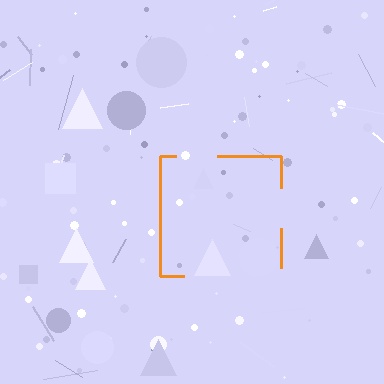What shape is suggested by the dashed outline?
The dashed outline suggests a square.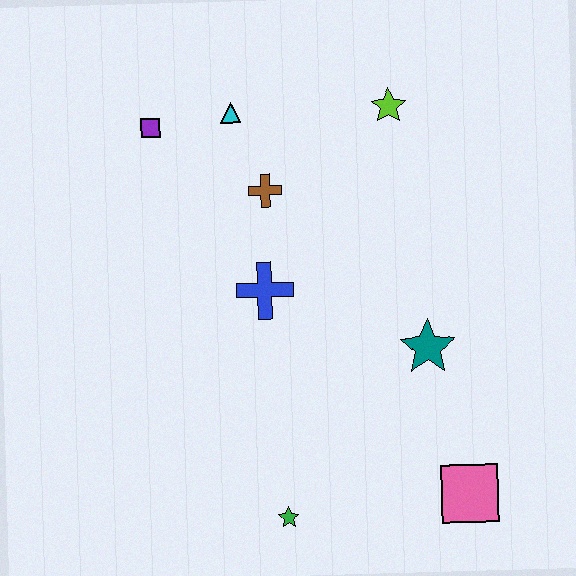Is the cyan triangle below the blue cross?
No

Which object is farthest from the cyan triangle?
The pink square is farthest from the cyan triangle.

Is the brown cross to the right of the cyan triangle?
Yes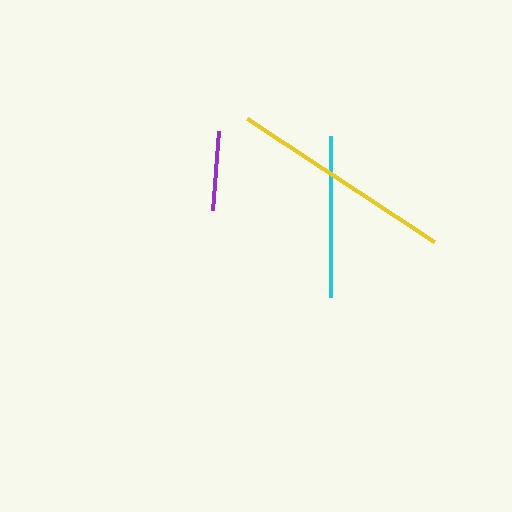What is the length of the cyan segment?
The cyan segment is approximately 161 pixels long.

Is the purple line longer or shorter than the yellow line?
The yellow line is longer than the purple line.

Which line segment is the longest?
The yellow line is the longest at approximately 225 pixels.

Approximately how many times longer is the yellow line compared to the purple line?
The yellow line is approximately 2.9 times the length of the purple line.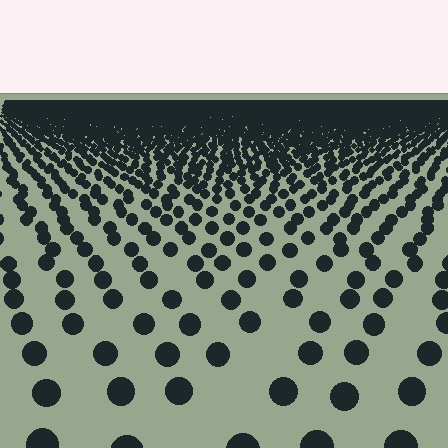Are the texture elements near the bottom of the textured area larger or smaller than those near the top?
Larger. Near the bottom, elements are closer to the viewer and appear at a bigger on-screen size.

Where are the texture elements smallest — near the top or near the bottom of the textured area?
Near the top.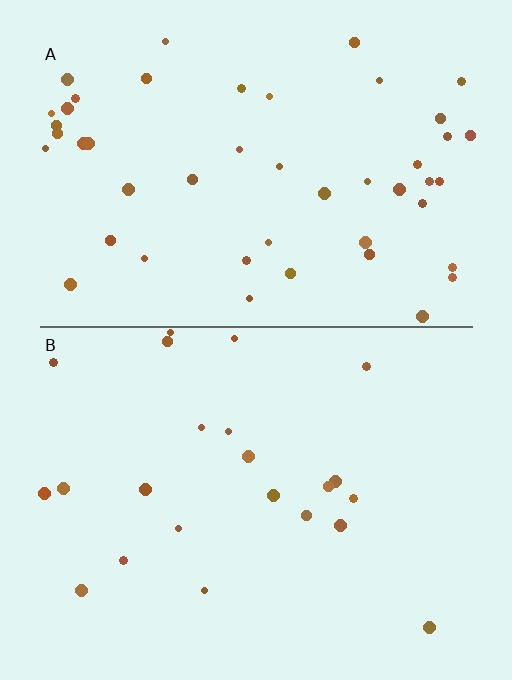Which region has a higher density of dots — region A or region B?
A (the top).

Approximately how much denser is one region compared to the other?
Approximately 2.1× — region A over region B.